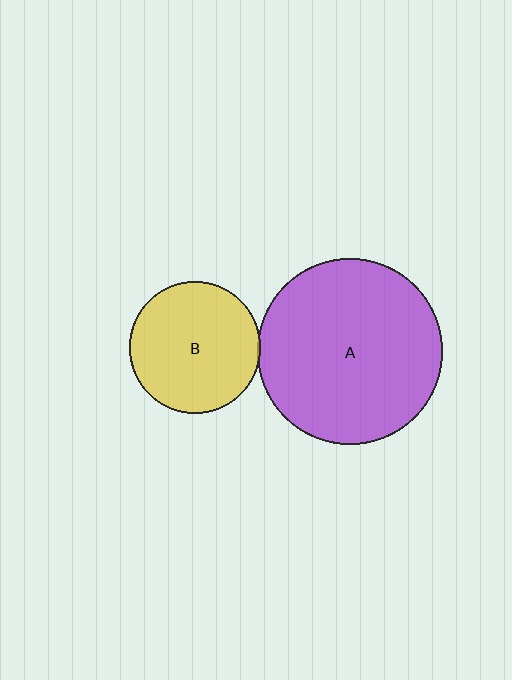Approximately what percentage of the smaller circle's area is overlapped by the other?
Approximately 5%.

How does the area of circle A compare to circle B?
Approximately 2.0 times.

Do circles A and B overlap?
Yes.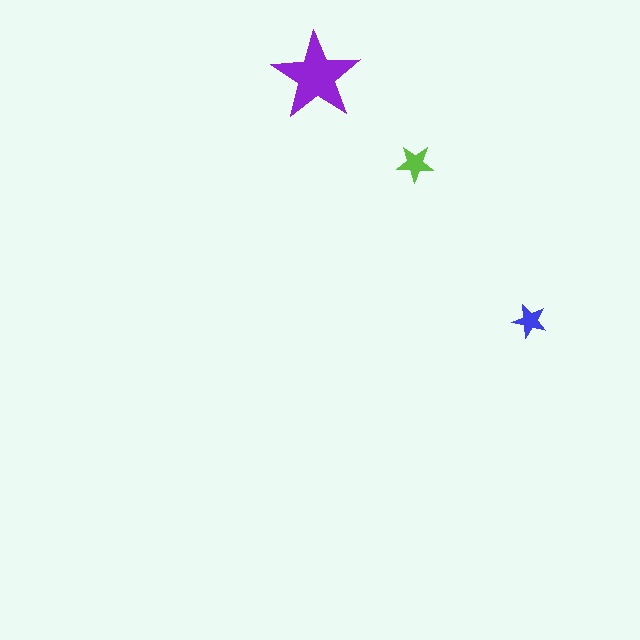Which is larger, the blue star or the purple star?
The purple one.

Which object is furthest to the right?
The blue star is rightmost.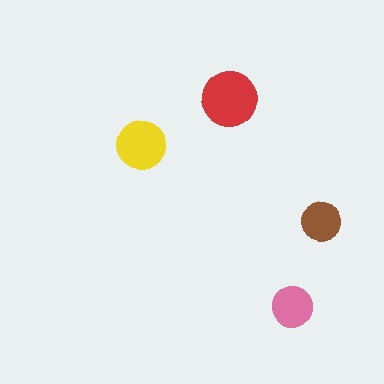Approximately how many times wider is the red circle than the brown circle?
About 1.5 times wider.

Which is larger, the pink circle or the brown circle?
The pink one.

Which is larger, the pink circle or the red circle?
The red one.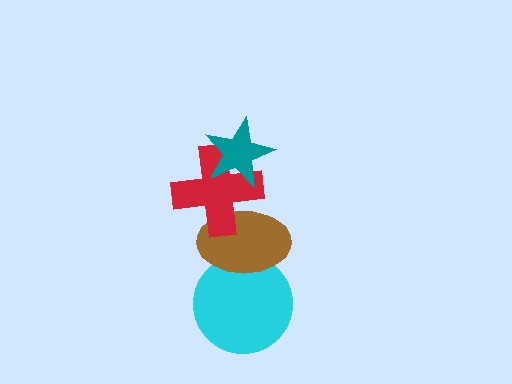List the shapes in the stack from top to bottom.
From top to bottom: the teal star, the red cross, the brown ellipse, the cyan circle.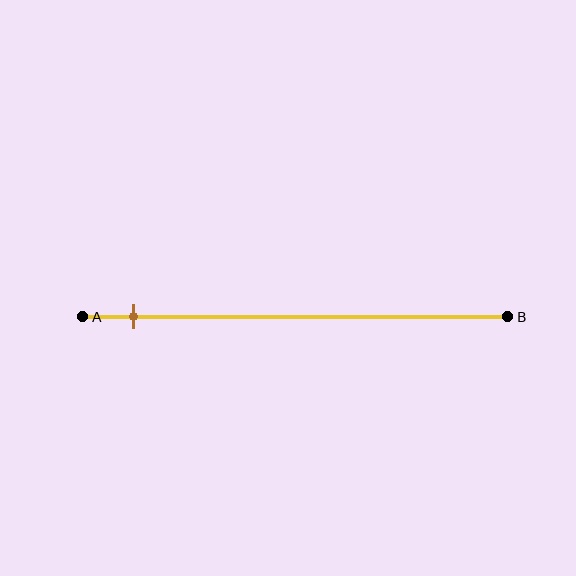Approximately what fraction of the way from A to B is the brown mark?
The brown mark is approximately 10% of the way from A to B.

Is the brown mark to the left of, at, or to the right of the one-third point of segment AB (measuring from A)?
The brown mark is to the left of the one-third point of segment AB.